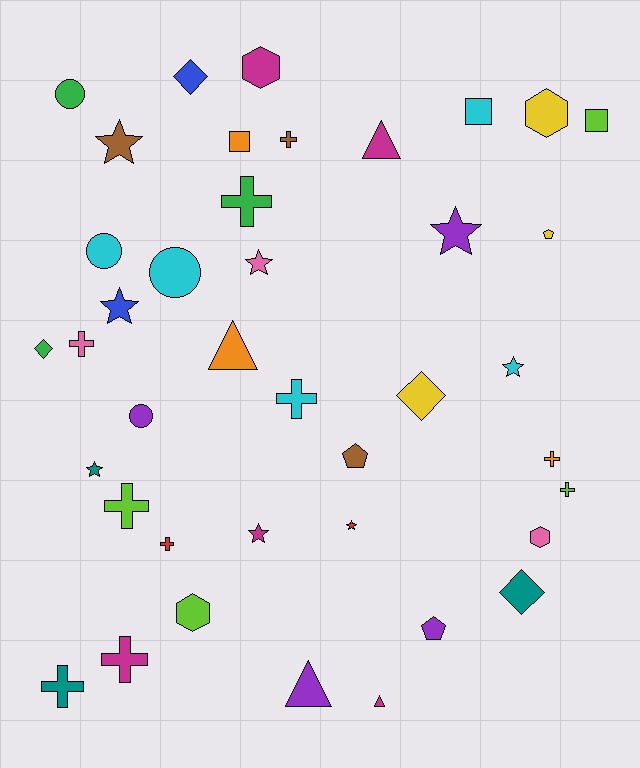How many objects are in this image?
There are 40 objects.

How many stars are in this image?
There are 8 stars.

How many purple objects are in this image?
There are 4 purple objects.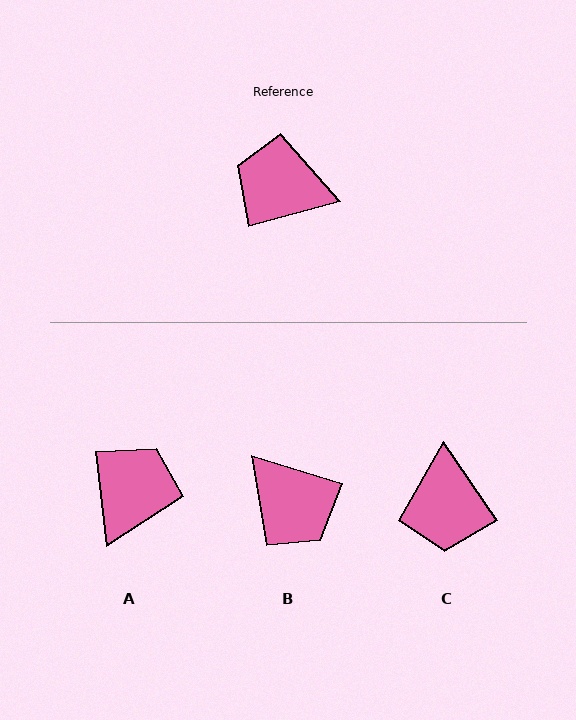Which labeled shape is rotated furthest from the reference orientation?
B, about 148 degrees away.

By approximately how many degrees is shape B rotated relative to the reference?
Approximately 148 degrees counter-clockwise.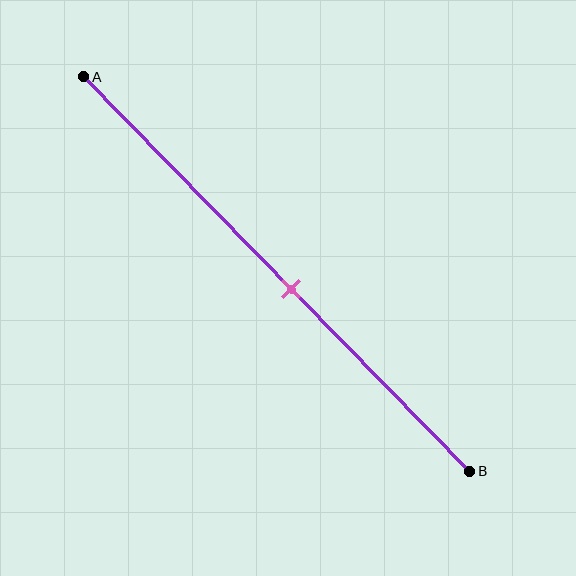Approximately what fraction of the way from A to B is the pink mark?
The pink mark is approximately 55% of the way from A to B.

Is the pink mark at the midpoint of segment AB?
No, the mark is at about 55% from A, not at the 50% midpoint.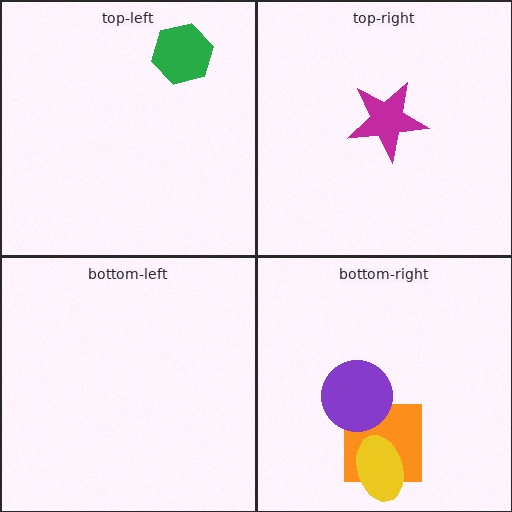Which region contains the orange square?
The bottom-right region.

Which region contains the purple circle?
The bottom-right region.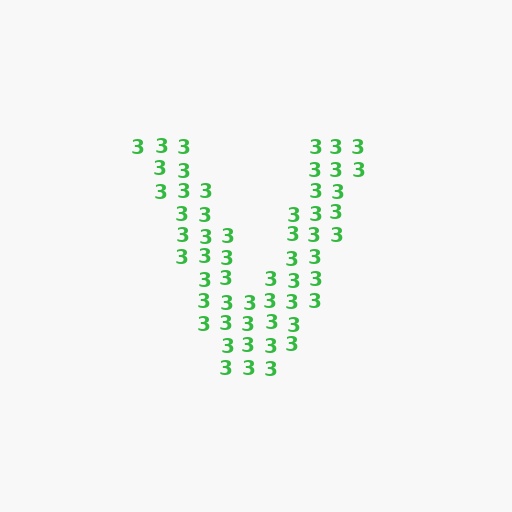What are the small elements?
The small elements are digit 3's.